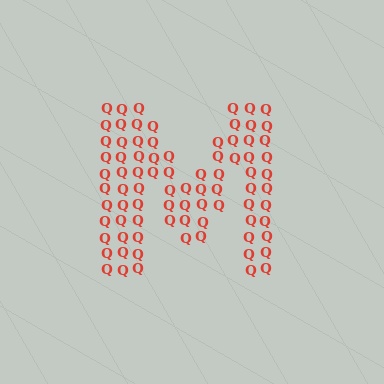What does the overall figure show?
The overall figure shows the letter M.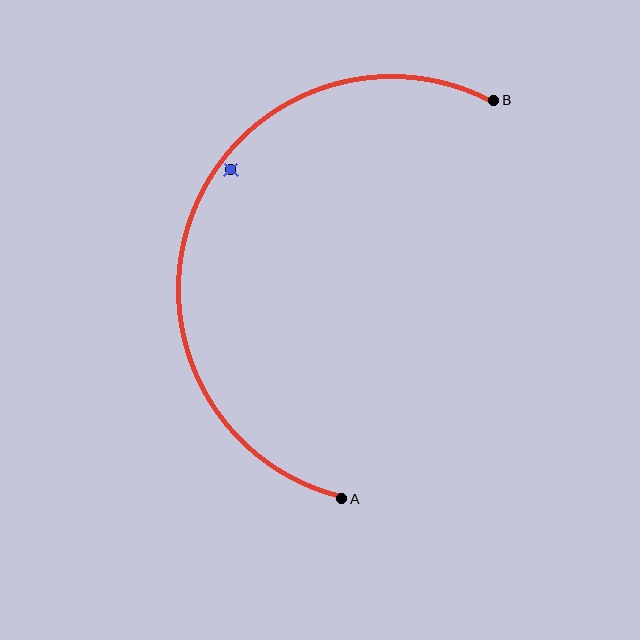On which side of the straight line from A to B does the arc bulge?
The arc bulges to the left of the straight line connecting A and B.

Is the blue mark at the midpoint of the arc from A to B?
No — the blue mark does not lie on the arc at all. It sits slightly inside the curve.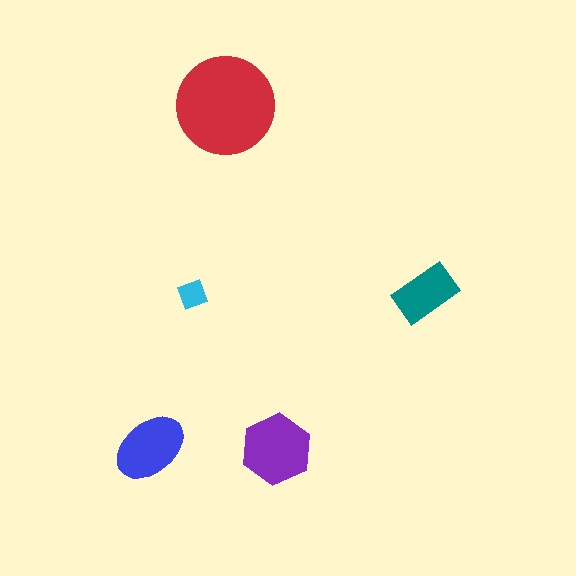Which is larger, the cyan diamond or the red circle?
The red circle.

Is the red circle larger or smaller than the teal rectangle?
Larger.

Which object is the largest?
The red circle.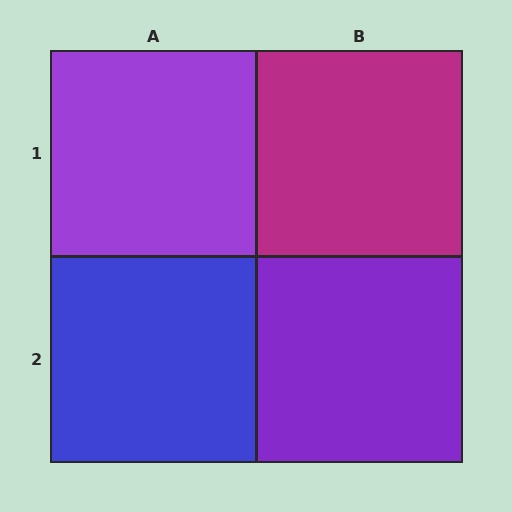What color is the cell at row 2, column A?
Blue.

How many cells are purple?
2 cells are purple.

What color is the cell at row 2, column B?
Purple.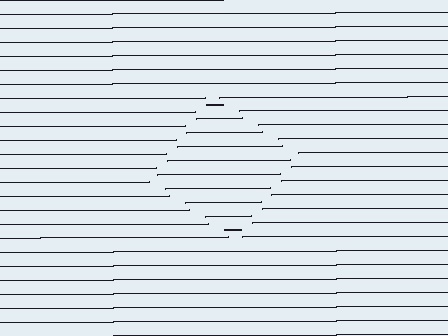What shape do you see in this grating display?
An illusory square. The interior of the shape contains the same grating, shifted by half a period — the contour is defined by the phase discontinuity where line-ends from the inner and outer gratings abut.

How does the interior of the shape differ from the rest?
The interior of the shape contains the same grating, shifted by half a period — the contour is defined by the phase discontinuity where line-ends from the inner and outer gratings abut.